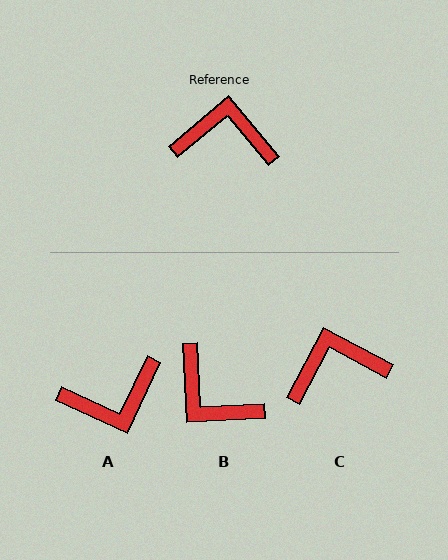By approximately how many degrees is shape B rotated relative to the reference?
Approximately 143 degrees counter-clockwise.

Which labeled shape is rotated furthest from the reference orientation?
A, about 155 degrees away.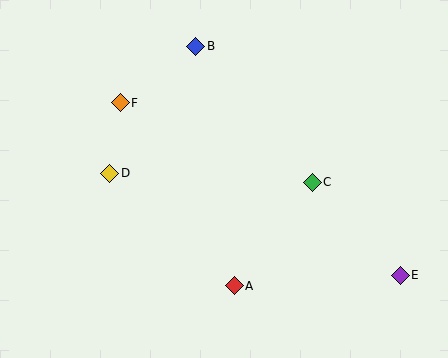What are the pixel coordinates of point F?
Point F is at (120, 103).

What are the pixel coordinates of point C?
Point C is at (312, 182).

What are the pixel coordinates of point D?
Point D is at (110, 173).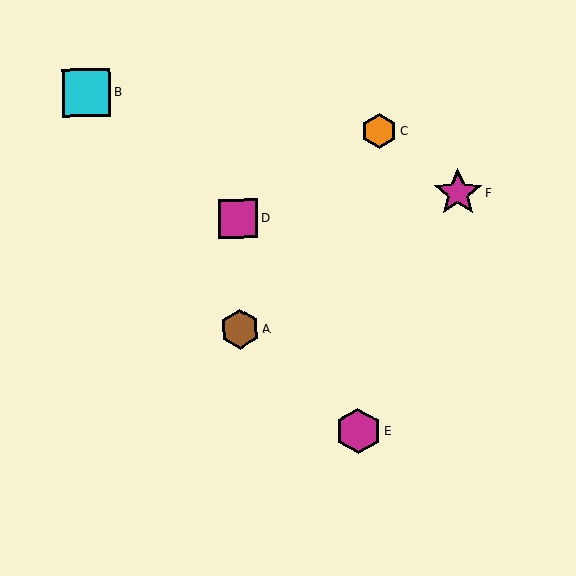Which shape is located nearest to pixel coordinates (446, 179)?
The magenta star (labeled F) at (458, 193) is nearest to that location.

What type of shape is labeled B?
Shape B is a cyan square.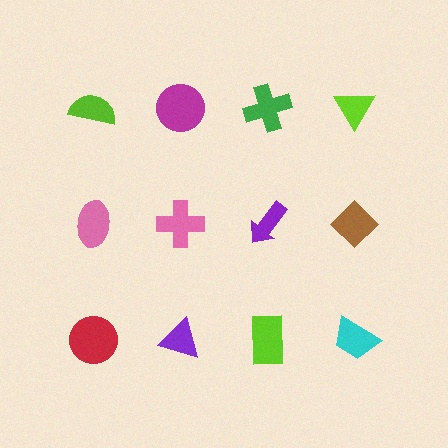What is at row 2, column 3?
A purple arrow.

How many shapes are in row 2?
4 shapes.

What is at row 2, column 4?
A brown diamond.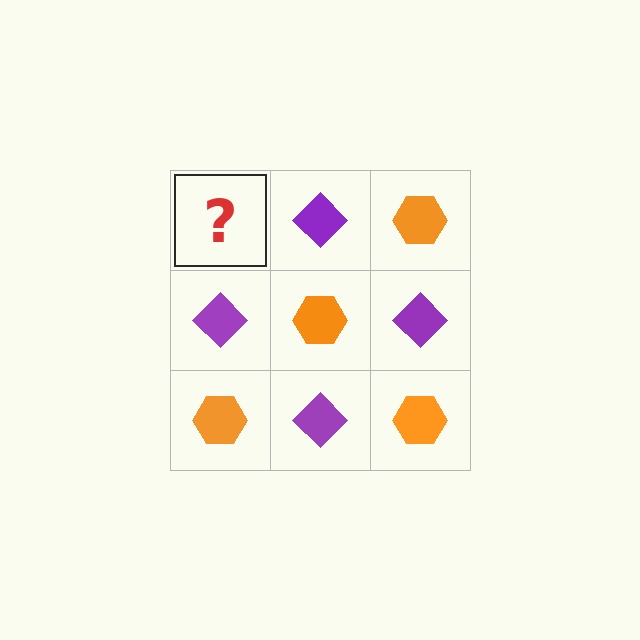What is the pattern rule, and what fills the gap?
The rule is that it alternates orange hexagon and purple diamond in a checkerboard pattern. The gap should be filled with an orange hexagon.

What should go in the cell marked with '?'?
The missing cell should contain an orange hexagon.